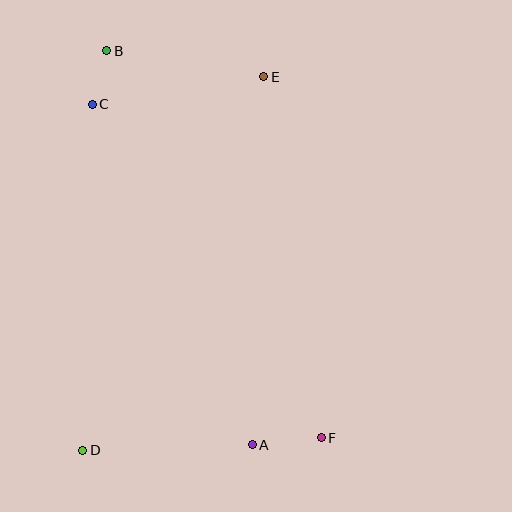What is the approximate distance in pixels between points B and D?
The distance between B and D is approximately 400 pixels.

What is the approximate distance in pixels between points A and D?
The distance between A and D is approximately 170 pixels.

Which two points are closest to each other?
Points B and C are closest to each other.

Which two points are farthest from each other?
Points B and F are farthest from each other.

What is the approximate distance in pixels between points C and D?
The distance between C and D is approximately 346 pixels.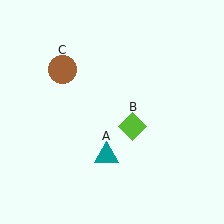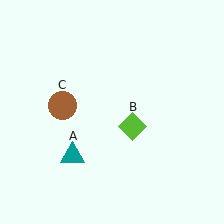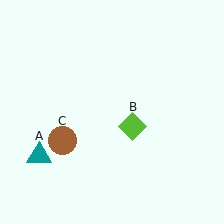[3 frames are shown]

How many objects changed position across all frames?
2 objects changed position: teal triangle (object A), brown circle (object C).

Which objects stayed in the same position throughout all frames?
Lime diamond (object B) remained stationary.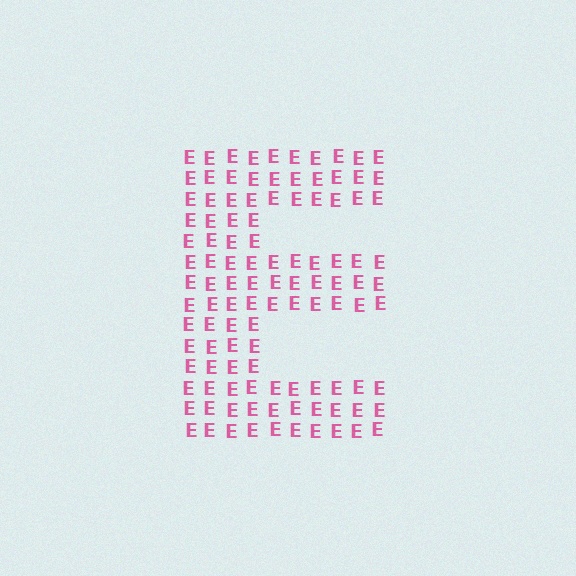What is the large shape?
The large shape is the letter E.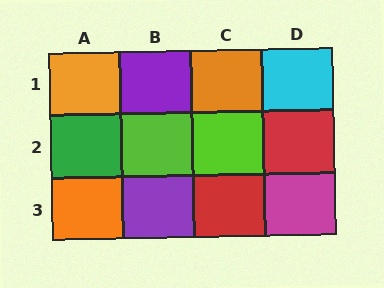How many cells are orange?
3 cells are orange.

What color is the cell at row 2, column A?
Green.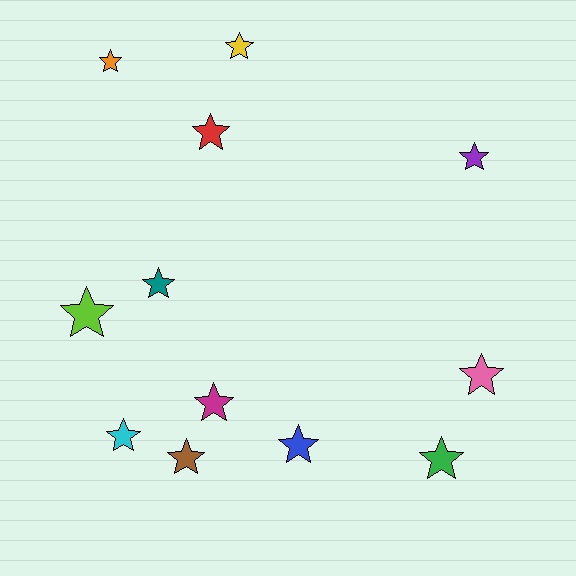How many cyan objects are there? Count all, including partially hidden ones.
There is 1 cyan object.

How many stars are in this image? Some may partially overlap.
There are 12 stars.